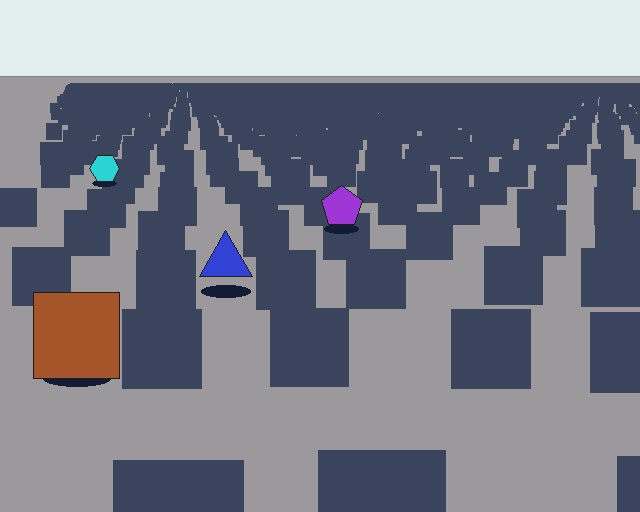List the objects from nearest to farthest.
From nearest to farthest: the brown square, the blue triangle, the purple pentagon, the cyan hexagon.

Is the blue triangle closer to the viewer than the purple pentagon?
Yes. The blue triangle is closer — you can tell from the texture gradient: the ground texture is coarser near it.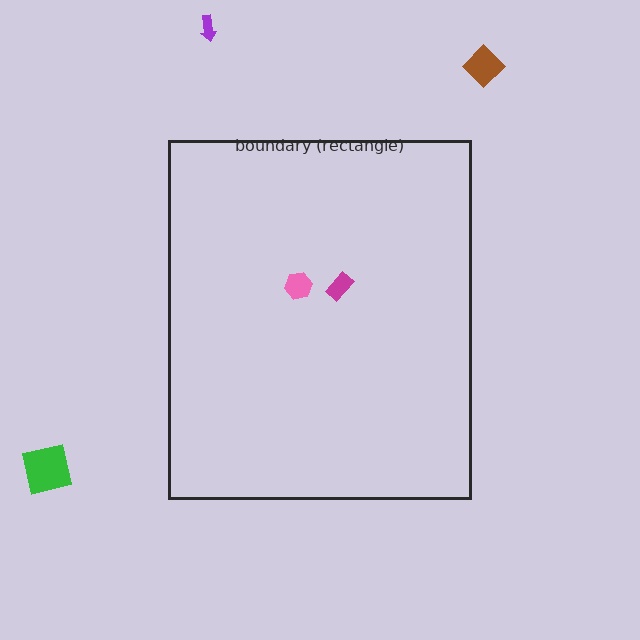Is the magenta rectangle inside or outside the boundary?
Inside.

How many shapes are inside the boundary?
2 inside, 3 outside.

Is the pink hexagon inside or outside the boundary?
Inside.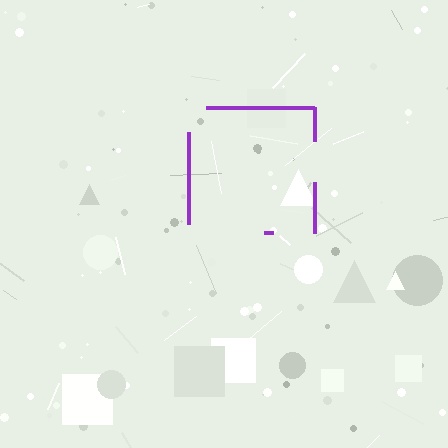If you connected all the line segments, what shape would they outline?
They would outline a square.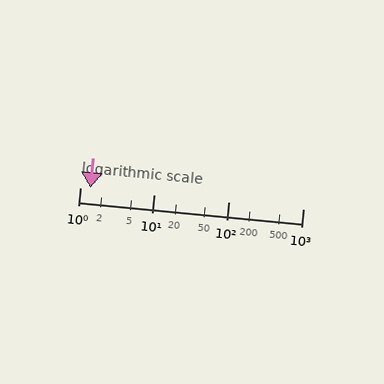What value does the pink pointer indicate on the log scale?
The pointer indicates approximately 1.4.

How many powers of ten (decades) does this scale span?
The scale spans 3 decades, from 1 to 1000.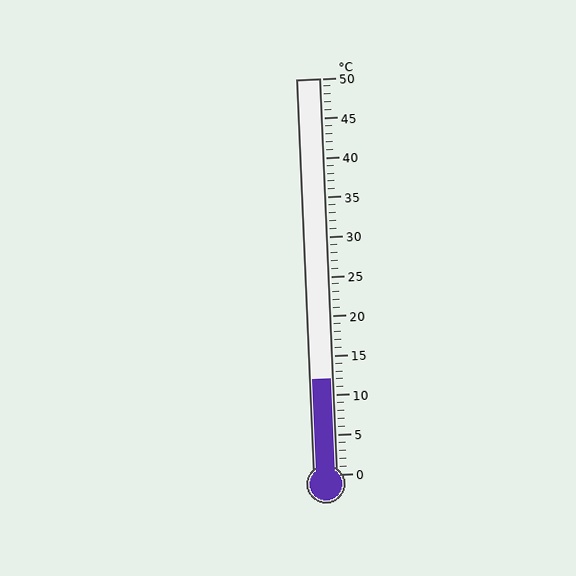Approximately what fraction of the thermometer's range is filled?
The thermometer is filled to approximately 25% of its range.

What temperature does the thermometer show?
The thermometer shows approximately 12°C.